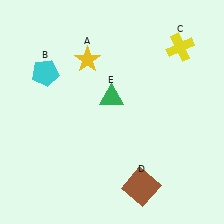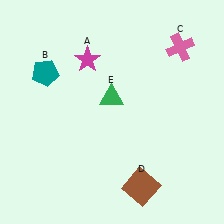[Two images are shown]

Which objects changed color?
A changed from yellow to magenta. B changed from cyan to teal. C changed from yellow to pink.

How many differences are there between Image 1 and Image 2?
There are 3 differences between the two images.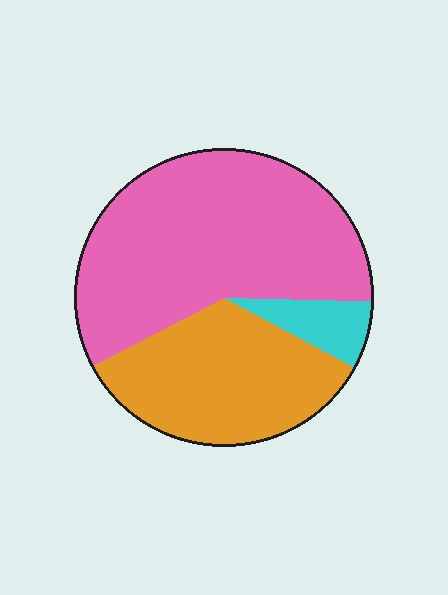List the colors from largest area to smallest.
From largest to smallest: pink, orange, cyan.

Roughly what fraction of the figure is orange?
Orange takes up about one third (1/3) of the figure.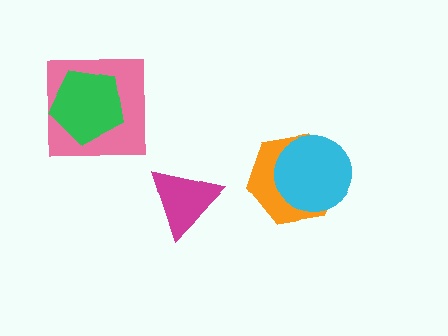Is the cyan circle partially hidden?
No, no other shape covers it.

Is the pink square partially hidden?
Yes, it is partially covered by another shape.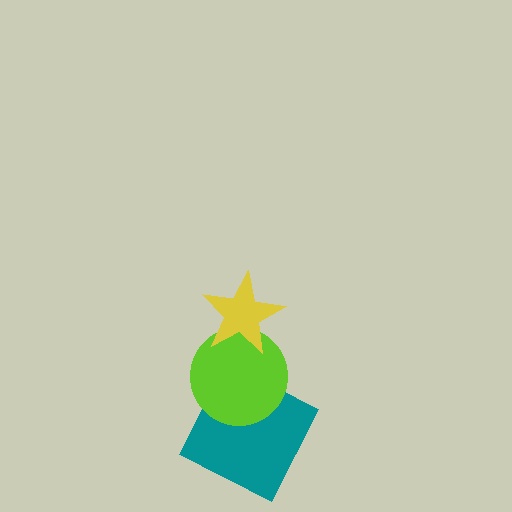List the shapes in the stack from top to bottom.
From top to bottom: the yellow star, the lime circle, the teal square.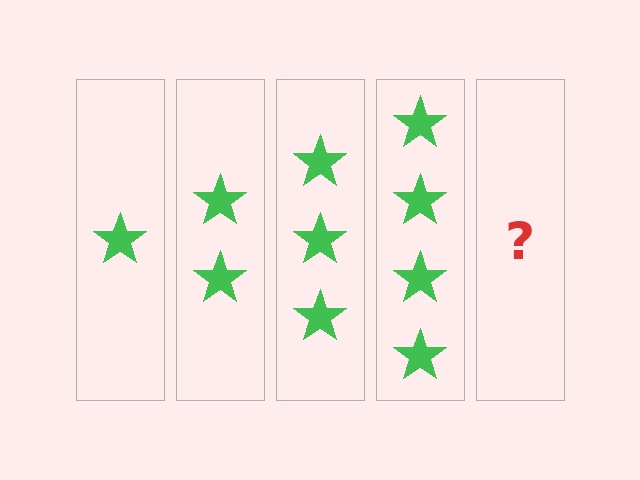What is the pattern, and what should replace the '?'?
The pattern is that each step adds one more star. The '?' should be 5 stars.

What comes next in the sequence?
The next element should be 5 stars.